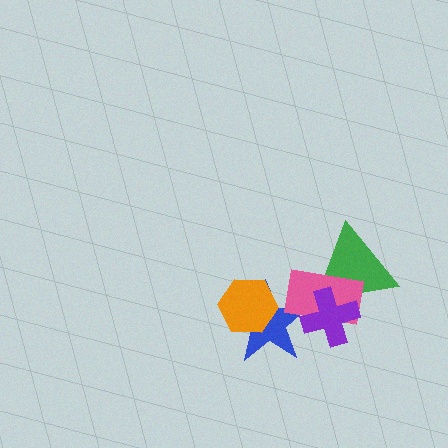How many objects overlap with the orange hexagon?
1 object overlaps with the orange hexagon.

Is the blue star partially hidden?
Yes, it is partially covered by another shape.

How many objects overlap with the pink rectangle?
3 objects overlap with the pink rectangle.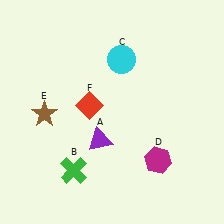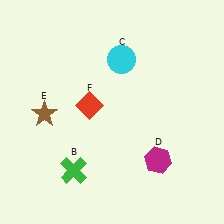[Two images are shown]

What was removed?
The purple triangle (A) was removed in Image 2.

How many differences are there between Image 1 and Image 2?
There is 1 difference between the two images.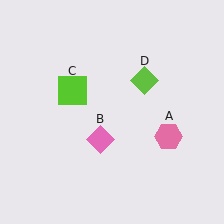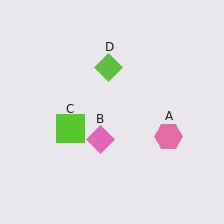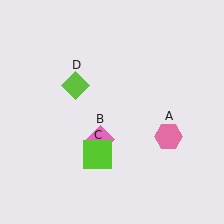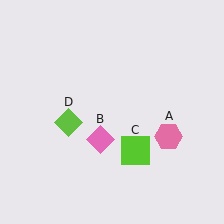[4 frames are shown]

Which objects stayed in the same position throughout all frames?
Pink hexagon (object A) and pink diamond (object B) remained stationary.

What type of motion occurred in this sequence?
The lime square (object C), lime diamond (object D) rotated counterclockwise around the center of the scene.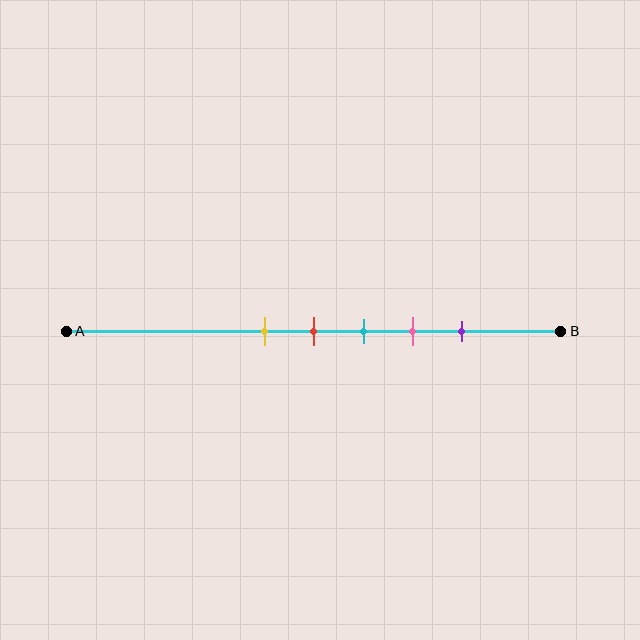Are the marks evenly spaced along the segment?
Yes, the marks are approximately evenly spaced.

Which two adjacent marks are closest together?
The yellow and red marks are the closest adjacent pair.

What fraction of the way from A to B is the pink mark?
The pink mark is approximately 70% (0.7) of the way from A to B.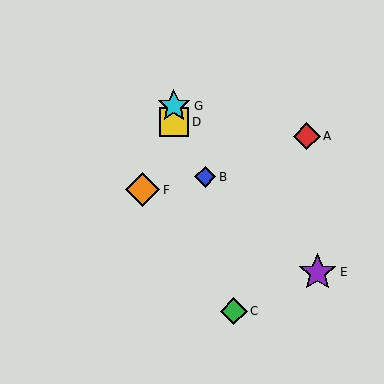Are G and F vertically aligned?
No, G is at x≈174 and F is at x≈143.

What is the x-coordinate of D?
Object D is at x≈174.